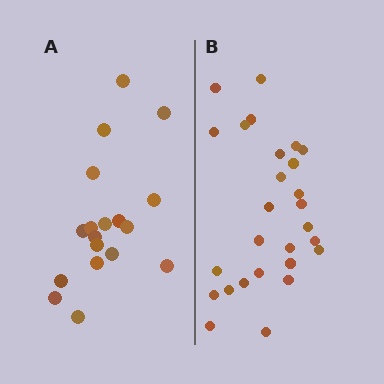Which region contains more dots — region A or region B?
Region B (the right region) has more dots.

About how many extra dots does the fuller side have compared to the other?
Region B has roughly 8 or so more dots than region A.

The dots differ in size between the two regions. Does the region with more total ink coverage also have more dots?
No. Region A has more total ink coverage because its dots are larger, but region B actually contains more individual dots. Total area can be misleading — the number of items is what matters here.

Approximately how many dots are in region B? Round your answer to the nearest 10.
About 30 dots. (The exact count is 27, which rounds to 30.)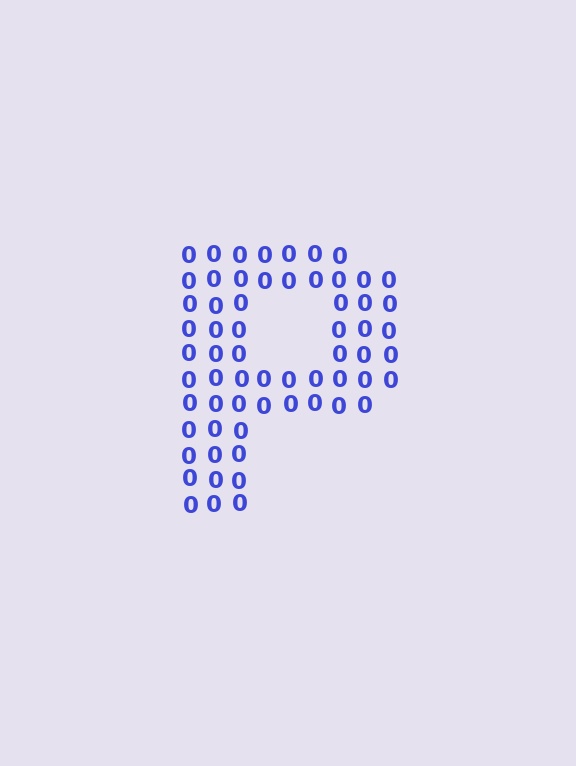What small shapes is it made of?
It is made of small digit 0's.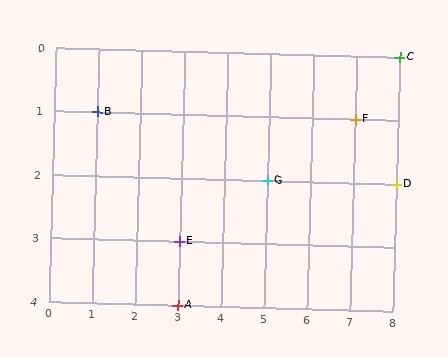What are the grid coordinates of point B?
Point B is at grid coordinates (1, 1).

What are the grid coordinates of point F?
Point F is at grid coordinates (7, 1).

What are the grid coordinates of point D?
Point D is at grid coordinates (8, 2).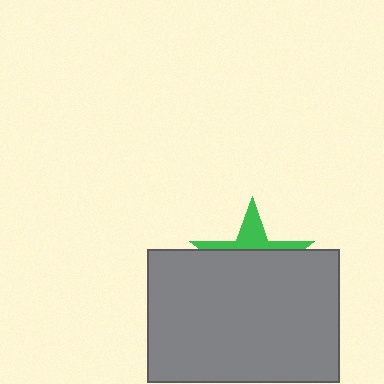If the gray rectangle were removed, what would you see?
You would see the complete green star.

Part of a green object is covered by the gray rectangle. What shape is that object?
It is a star.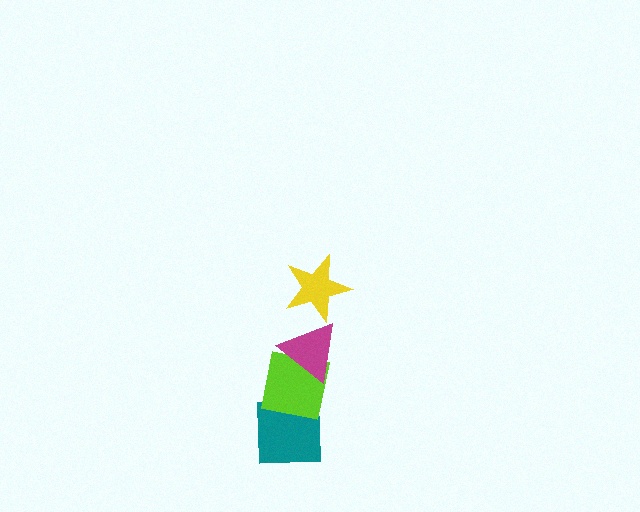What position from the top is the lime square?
The lime square is 3rd from the top.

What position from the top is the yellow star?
The yellow star is 1st from the top.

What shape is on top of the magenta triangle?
The yellow star is on top of the magenta triangle.